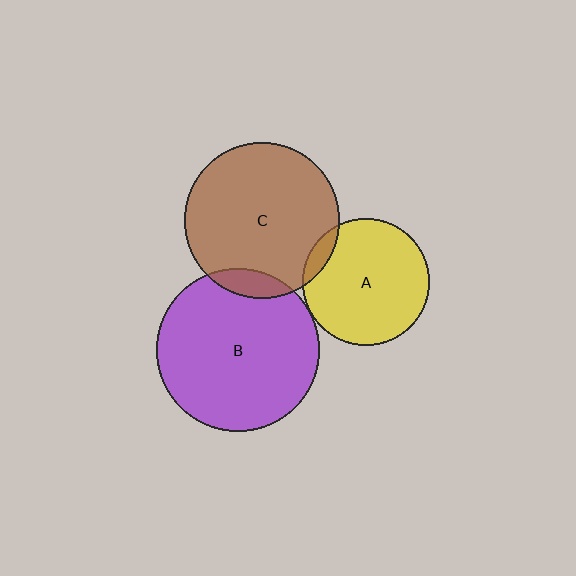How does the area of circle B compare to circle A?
Approximately 1.6 times.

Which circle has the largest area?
Circle B (purple).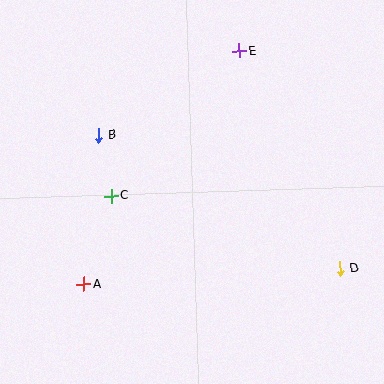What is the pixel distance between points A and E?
The distance between A and E is 280 pixels.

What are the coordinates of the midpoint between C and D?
The midpoint between C and D is at (226, 232).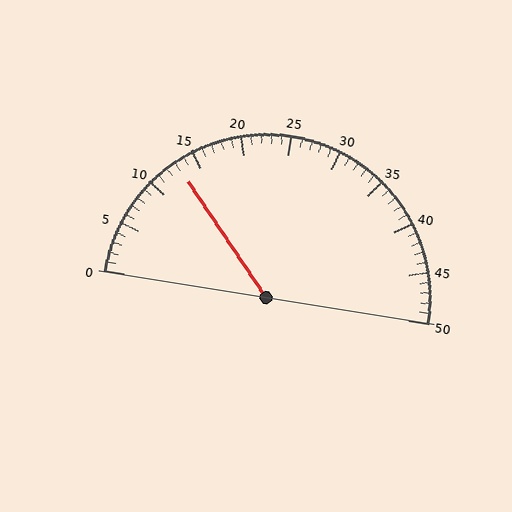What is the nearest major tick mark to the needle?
The nearest major tick mark is 15.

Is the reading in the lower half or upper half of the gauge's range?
The reading is in the lower half of the range (0 to 50).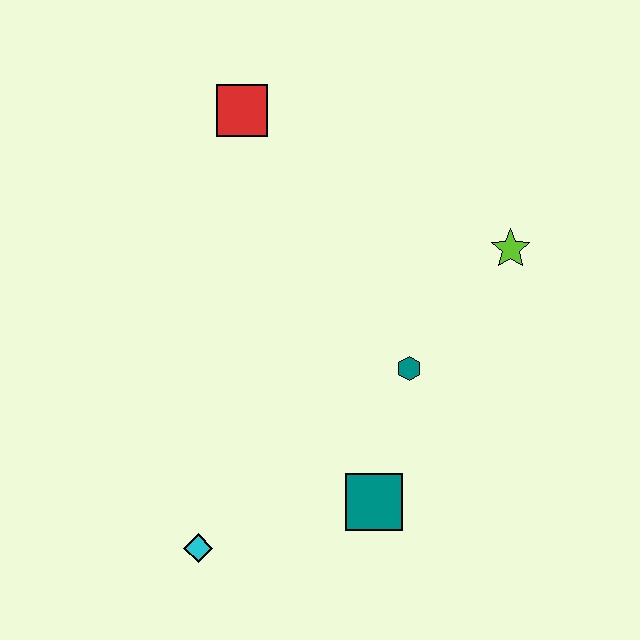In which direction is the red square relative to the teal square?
The red square is above the teal square.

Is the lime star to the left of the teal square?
No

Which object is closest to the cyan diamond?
The teal square is closest to the cyan diamond.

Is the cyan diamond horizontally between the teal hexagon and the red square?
No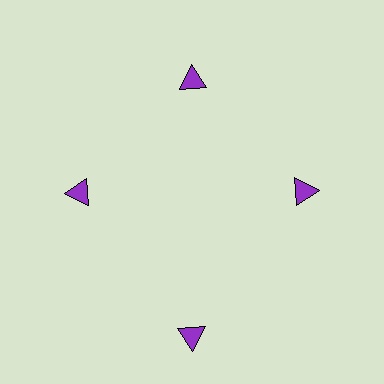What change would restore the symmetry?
The symmetry would be restored by moving it inward, back onto the ring so that all 4 triangles sit at equal angles and equal distance from the center.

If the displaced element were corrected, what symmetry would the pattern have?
It would have 4-fold rotational symmetry — the pattern would map onto itself every 90 degrees.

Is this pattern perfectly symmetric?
No. The 4 purple triangles are arranged in a ring, but one element near the 6 o'clock position is pushed outward from the center, breaking the 4-fold rotational symmetry.